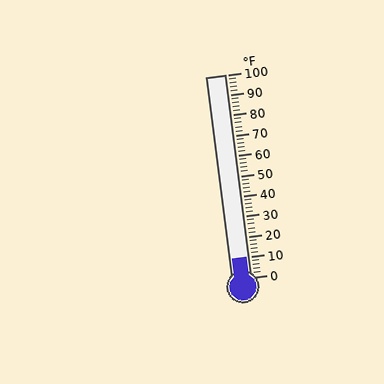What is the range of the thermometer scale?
The thermometer scale ranges from 0°F to 100°F.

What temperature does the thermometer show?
The thermometer shows approximately 10°F.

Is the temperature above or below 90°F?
The temperature is below 90°F.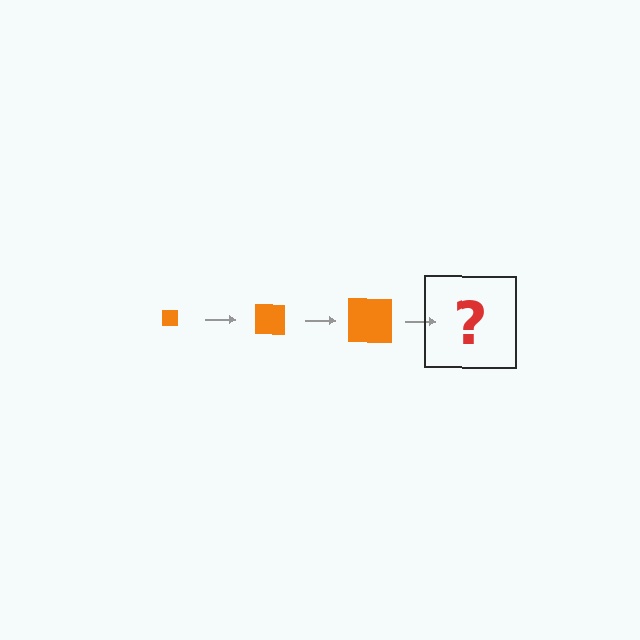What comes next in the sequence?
The next element should be an orange square, larger than the previous one.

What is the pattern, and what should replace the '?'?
The pattern is that the square gets progressively larger each step. The '?' should be an orange square, larger than the previous one.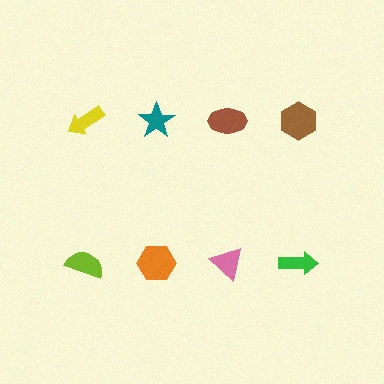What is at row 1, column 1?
A yellow arrow.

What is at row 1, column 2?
A teal star.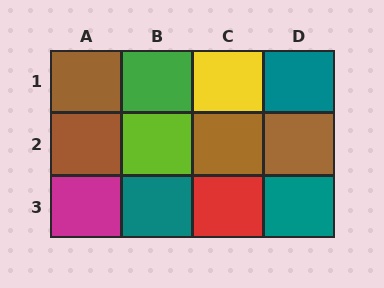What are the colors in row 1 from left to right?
Brown, green, yellow, teal.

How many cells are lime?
1 cell is lime.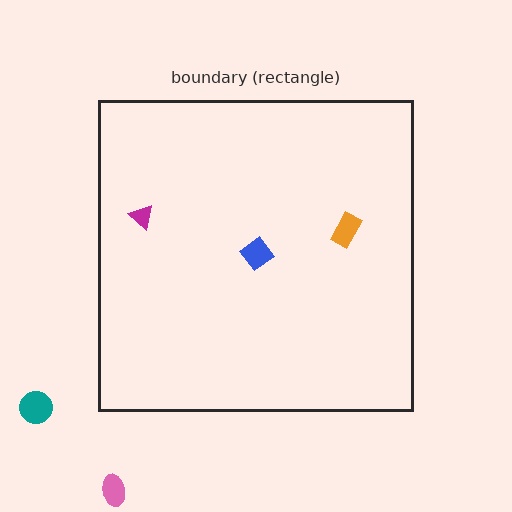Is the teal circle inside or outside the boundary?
Outside.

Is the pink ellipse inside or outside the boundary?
Outside.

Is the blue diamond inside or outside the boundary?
Inside.